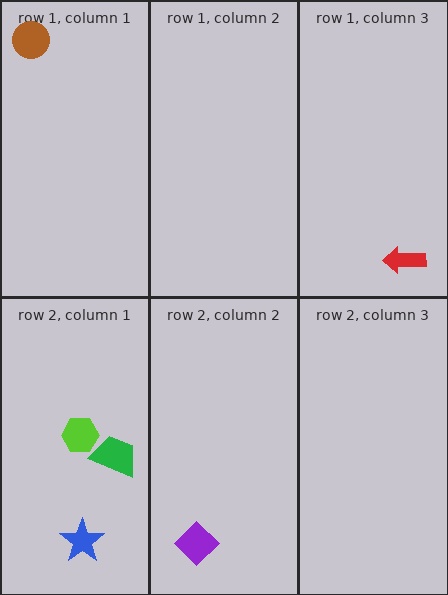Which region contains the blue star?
The row 2, column 1 region.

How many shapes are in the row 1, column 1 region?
1.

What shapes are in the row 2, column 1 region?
The lime hexagon, the blue star, the green trapezoid.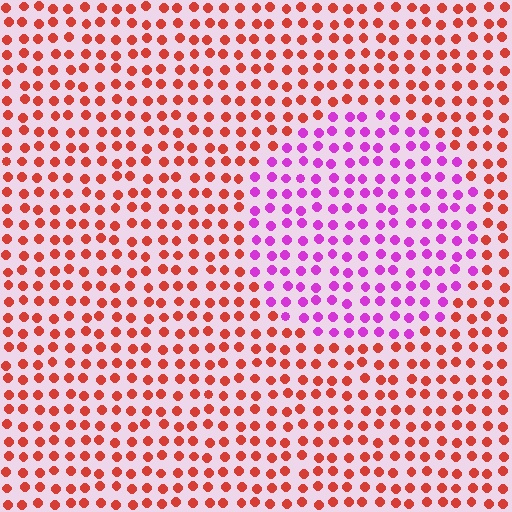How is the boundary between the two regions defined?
The boundary is defined purely by a slight shift in hue (about 64 degrees). Spacing, size, and orientation are identical on both sides.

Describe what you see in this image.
The image is filled with small red elements in a uniform arrangement. A circle-shaped region is visible where the elements are tinted to a slightly different hue, forming a subtle color boundary.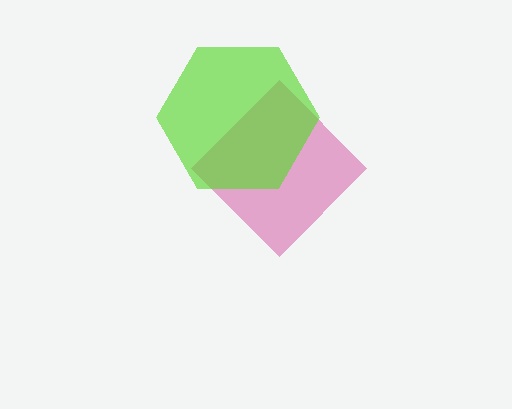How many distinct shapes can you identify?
There are 2 distinct shapes: a magenta diamond, a lime hexagon.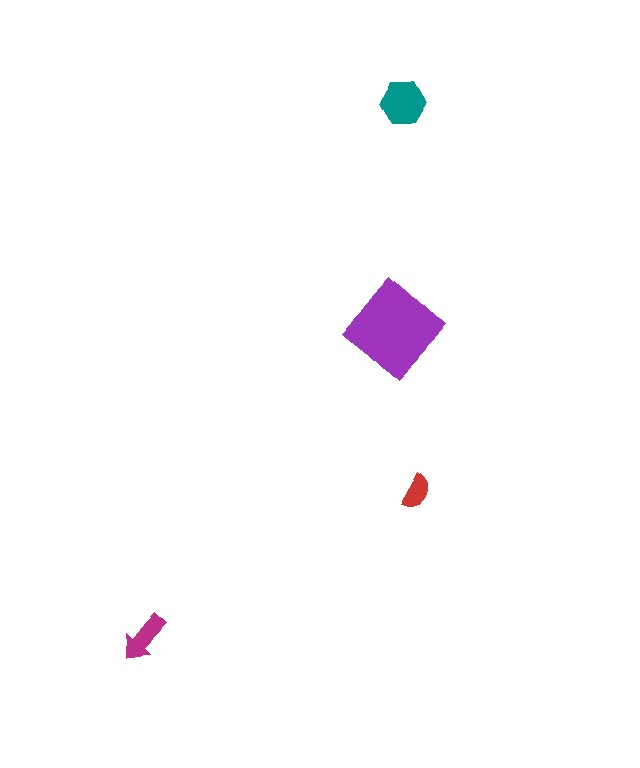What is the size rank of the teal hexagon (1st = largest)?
2nd.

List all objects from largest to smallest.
The purple diamond, the teal hexagon, the magenta arrow, the red semicircle.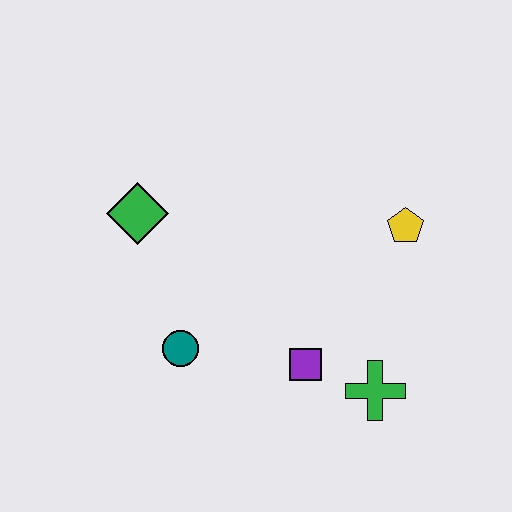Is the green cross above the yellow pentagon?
No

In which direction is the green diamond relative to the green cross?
The green diamond is to the left of the green cross.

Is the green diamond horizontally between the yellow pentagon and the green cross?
No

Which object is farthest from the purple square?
The green diamond is farthest from the purple square.